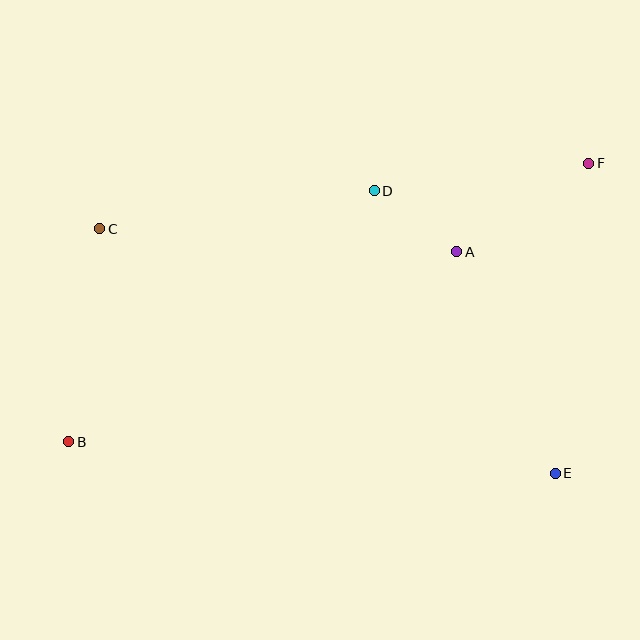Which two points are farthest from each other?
Points B and F are farthest from each other.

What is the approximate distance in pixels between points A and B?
The distance between A and B is approximately 432 pixels.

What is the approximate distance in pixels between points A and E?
The distance between A and E is approximately 242 pixels.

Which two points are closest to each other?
Points A and D are closest to each other.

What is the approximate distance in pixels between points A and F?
The distance between A and F is approximately 159 pixels.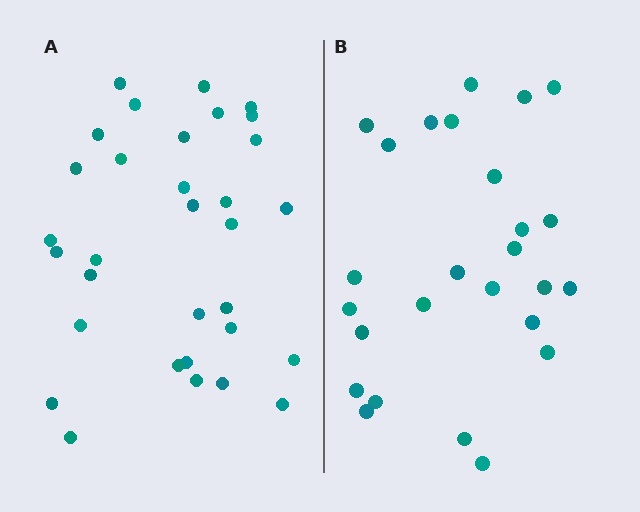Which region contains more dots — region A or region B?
Region A (the left region) has more dots.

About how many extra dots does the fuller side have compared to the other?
Region A has about 6 more dots than region B.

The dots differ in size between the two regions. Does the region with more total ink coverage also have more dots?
No. Region B has more total ink coverage because its dots are larger, but region A actually contains more individual dots. Total area can be misleading — the number of items is what matters here.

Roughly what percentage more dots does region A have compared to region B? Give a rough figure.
About 25% more.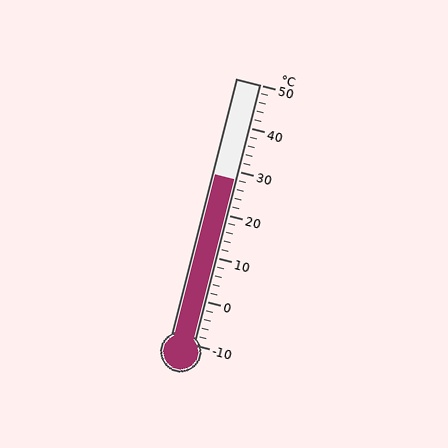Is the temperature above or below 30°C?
The temperature is below 30°C.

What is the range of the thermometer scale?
The thermometer scale ranges from -10°C to 50°C.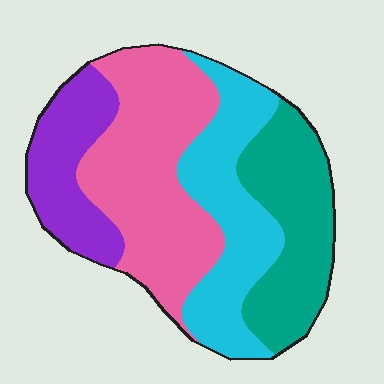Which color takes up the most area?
Pink, at roughly 35%.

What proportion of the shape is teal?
Teal covers around 25% of the shape.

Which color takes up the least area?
Purple, at roughly 15%.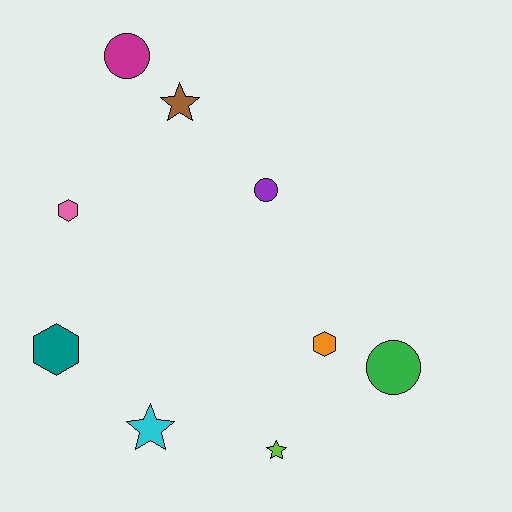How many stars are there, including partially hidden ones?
There are 3 stars.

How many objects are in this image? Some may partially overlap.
There are 9 objects.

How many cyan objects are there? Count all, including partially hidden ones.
There is 1 cyan object.